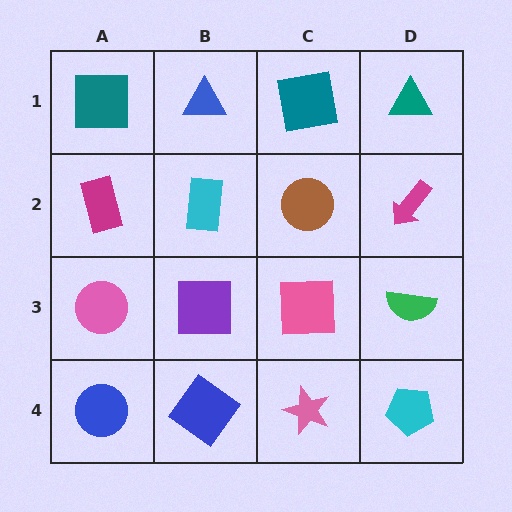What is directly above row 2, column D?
A teal triangle.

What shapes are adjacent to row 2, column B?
A blue triangle (row 1, column B), a purple square (row 3, column B), a magenta rectangle (row 2, column A), a brown circle (row 2, column C).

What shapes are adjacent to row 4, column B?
A purple square (row 3, column B), a blue circle (row 4, column A), a pink star (row 4, column C).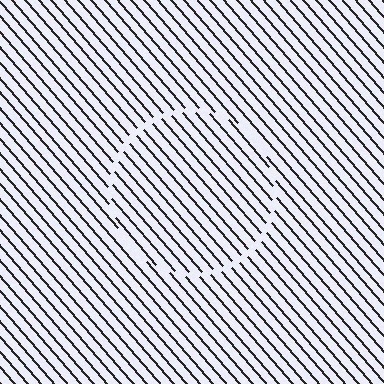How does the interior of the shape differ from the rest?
The interior of the shape contains the same grating, shifted by half a period — the contour is defined by the phase discontinuity where line-ends from the inner and outer gratings abut.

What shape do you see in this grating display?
An illusory circle. The interior of the shape contains the same grating, shifted by half a period — the contour is defined by the phase discontinuity where line-ends from the inner and outer gratings abut.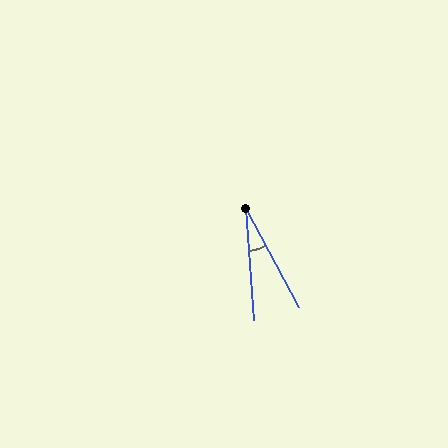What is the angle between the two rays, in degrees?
Approximately 24 degrees.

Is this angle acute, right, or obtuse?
It is acute.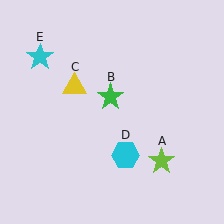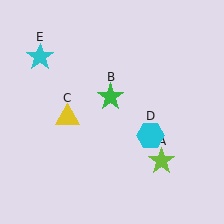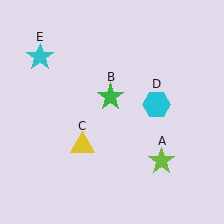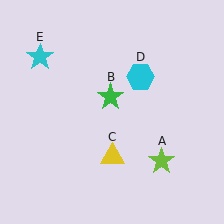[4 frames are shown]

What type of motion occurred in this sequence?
The yellow triangle (object C), cyan hexagon (object D) rotated counterclockwise around the center of the scene.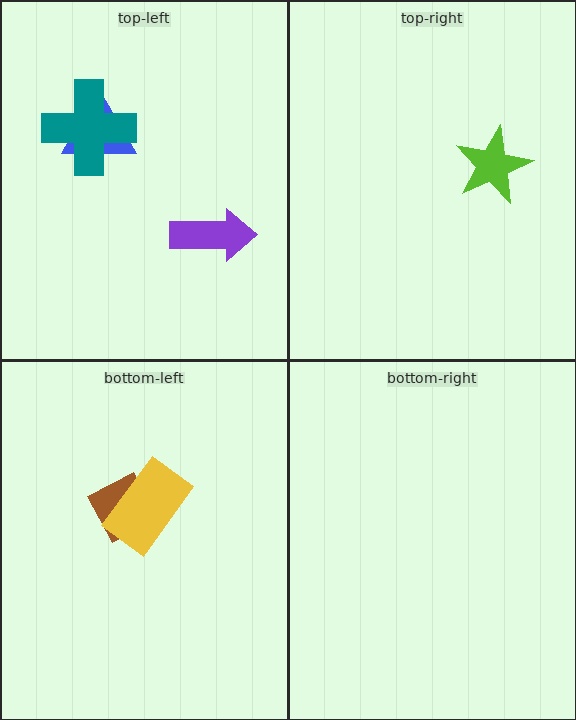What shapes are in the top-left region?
The blue triangle, the purple arrow, the teal cross.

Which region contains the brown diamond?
The bottom-left region.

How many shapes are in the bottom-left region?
2.